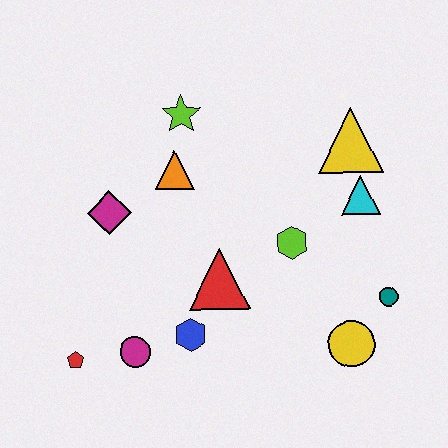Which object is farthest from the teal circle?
The red pentagon is farthest from the teal circle.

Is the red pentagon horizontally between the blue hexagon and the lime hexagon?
No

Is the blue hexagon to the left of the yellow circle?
Yes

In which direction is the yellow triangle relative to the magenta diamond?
The yellow triangle is to the right of the magenta diamond.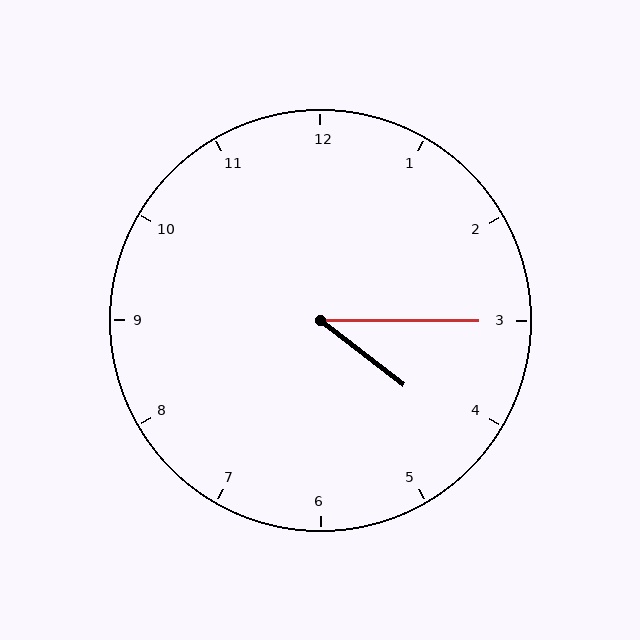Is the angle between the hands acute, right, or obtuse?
It is acute.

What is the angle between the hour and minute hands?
Approximately 38 degrees.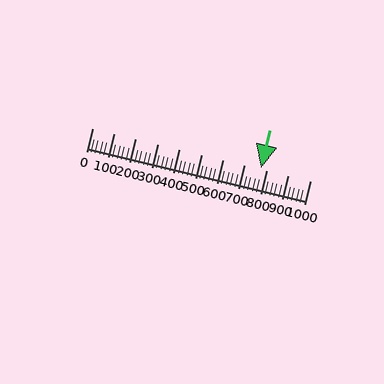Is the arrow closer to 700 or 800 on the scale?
The arrow is closer to 800.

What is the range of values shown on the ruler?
The ruler shows values from 0 to 1000.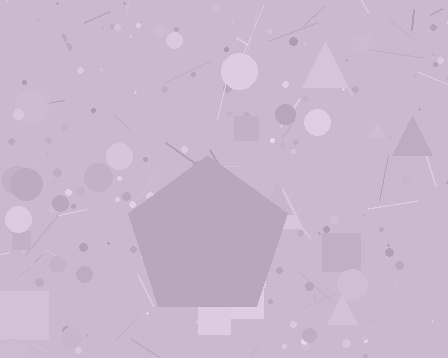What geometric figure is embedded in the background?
A pentagon is embedded in the background.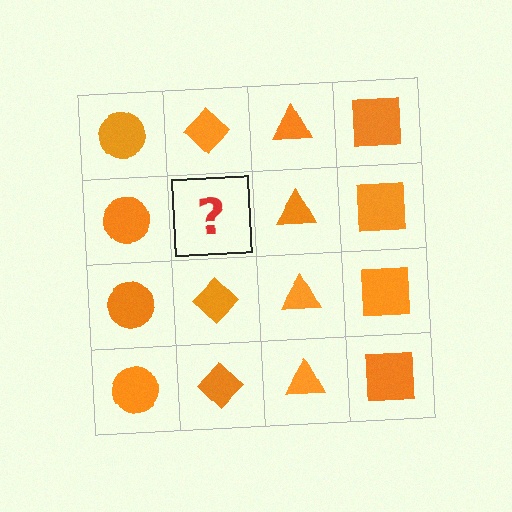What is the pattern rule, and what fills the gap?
The rule is that each column has a consistent shape. The gap should be filled with an orange diamond.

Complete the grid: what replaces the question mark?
The question mark should be replaced with an orange diamond.